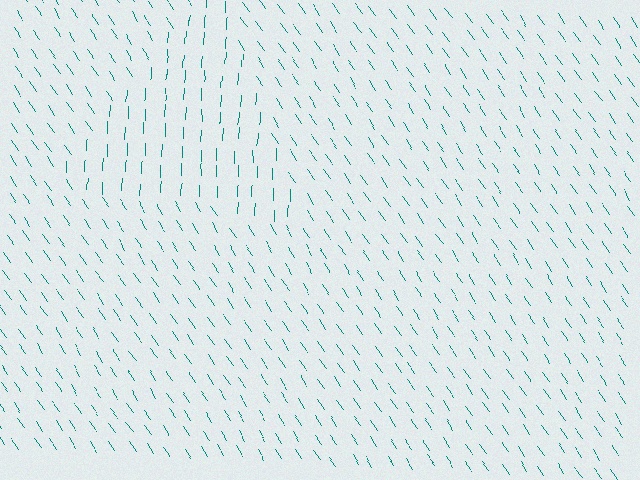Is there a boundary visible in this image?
Yes, there is a texture boundary formed by a change in line orientation.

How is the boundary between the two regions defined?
The boundary is defined purely by a change in line orientation (approximately 36 degrees difference). All lines are the same color and thickness.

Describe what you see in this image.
The image is filled with small teal line segments. A triangle region in the image has lines oriented differently from the surrounding lines, creating a visible texture boundary.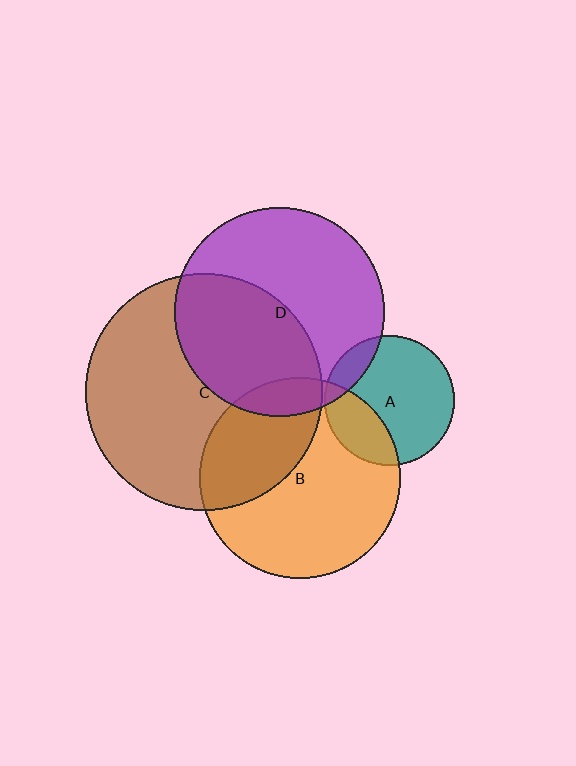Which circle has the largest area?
Circle C (brown).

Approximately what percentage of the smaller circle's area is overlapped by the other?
Approximately 10%.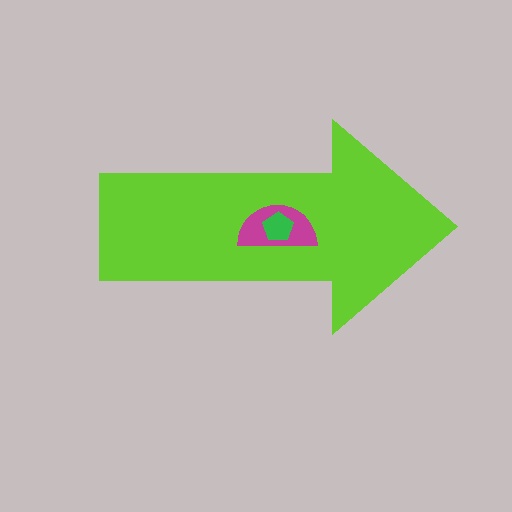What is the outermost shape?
The lime arrow.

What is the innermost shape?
The green pentagon.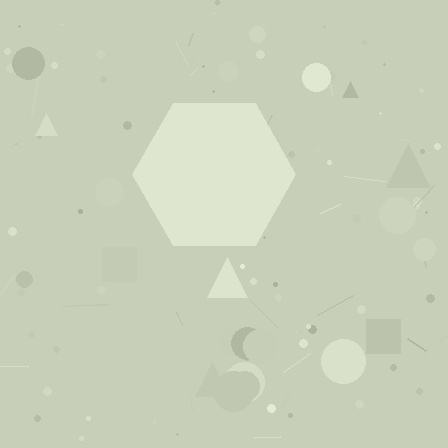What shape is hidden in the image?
A hexagon is hidden in the image.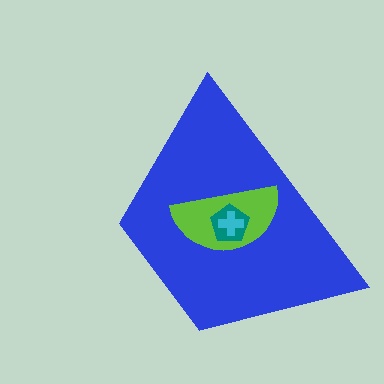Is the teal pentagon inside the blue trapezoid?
Yes.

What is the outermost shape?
The blue trapezoid.